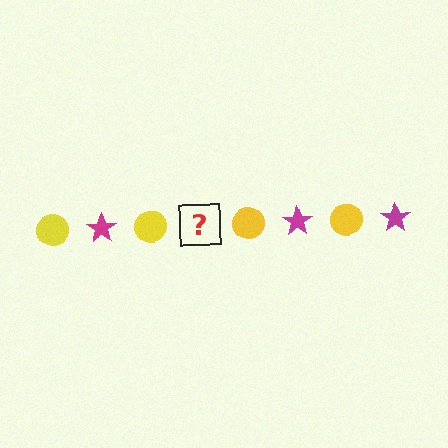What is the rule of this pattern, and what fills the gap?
The rule is that the pattern alternates between yellow circle and magenta star. The gap should be filled with a magenta star.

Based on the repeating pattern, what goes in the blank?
The blank should be a magenta star.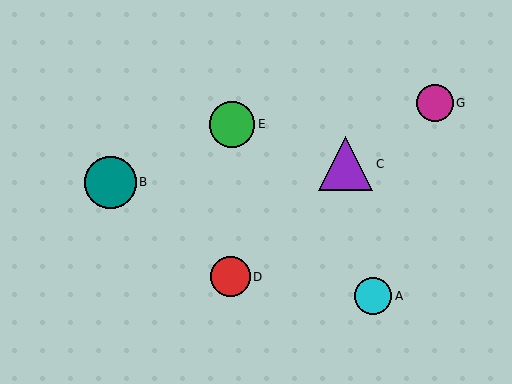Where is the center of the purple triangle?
The center of the purple triangle is at (346, 164).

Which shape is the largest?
The purple triangle (labeled C) is the largest.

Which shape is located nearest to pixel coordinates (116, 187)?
The teal circle (labeled B) at (110, 182) is nearest to that location.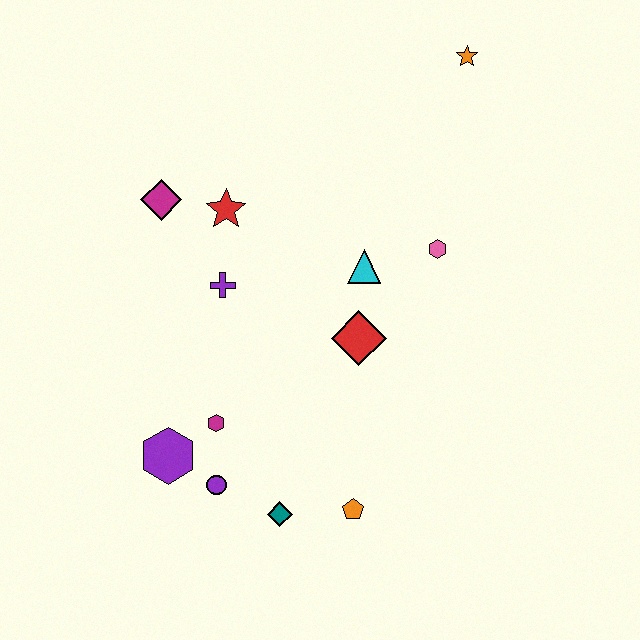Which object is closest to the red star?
The magenta diamond is closest to the red star.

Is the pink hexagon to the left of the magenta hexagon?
No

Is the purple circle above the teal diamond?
Yes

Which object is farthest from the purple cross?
The orange star is farthest from the purple cross.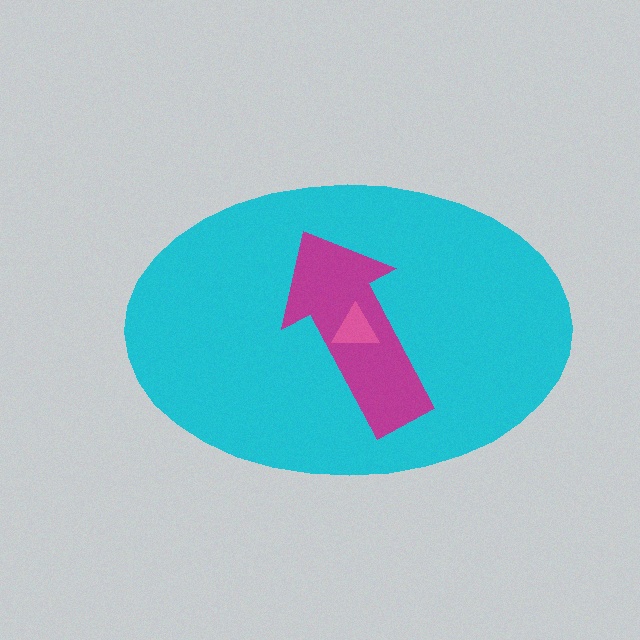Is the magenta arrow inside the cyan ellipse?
Yes.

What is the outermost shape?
The cyan ellipse.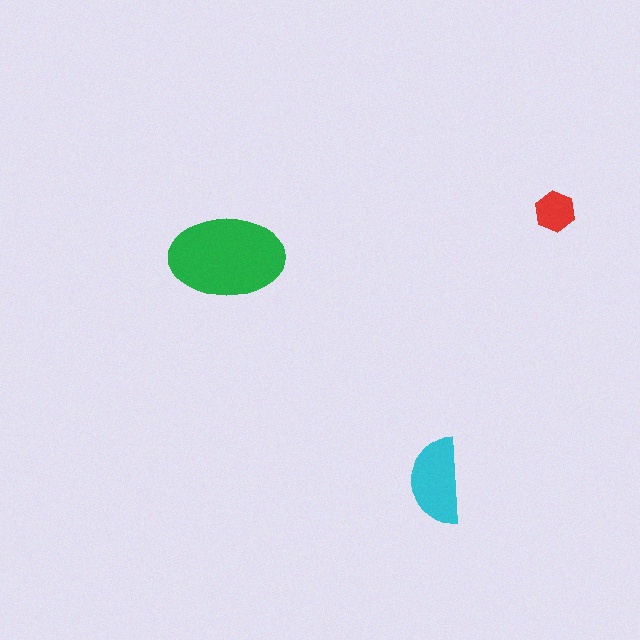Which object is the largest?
The green ellipse.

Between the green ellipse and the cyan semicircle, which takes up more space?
The green ellipse.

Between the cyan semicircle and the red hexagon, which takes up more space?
The cyan semicircle.